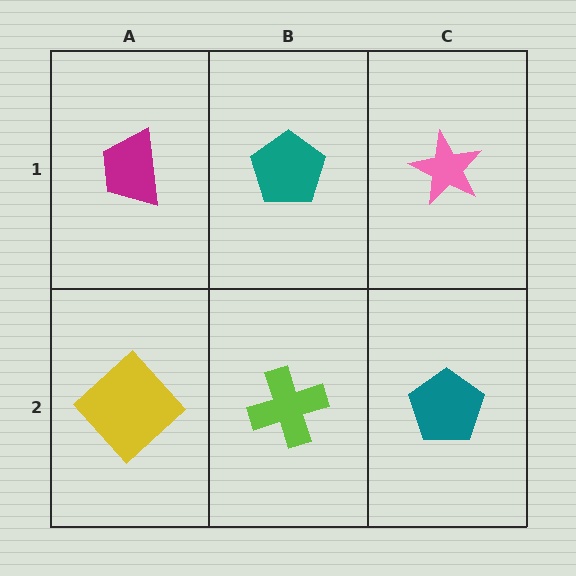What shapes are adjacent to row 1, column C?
A teal pentagon (row 2, column C), a teal pentagon (row 1, column B).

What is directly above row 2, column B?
A teal pentagon.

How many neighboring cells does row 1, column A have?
2.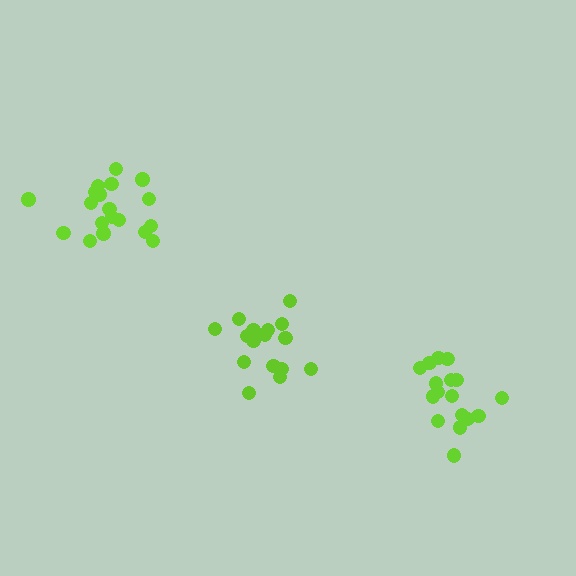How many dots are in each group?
Group 1: 16 dots, Group 2: 19 dots, Group 3: 17 dots (52 total).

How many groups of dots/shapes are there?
There are 3 groups.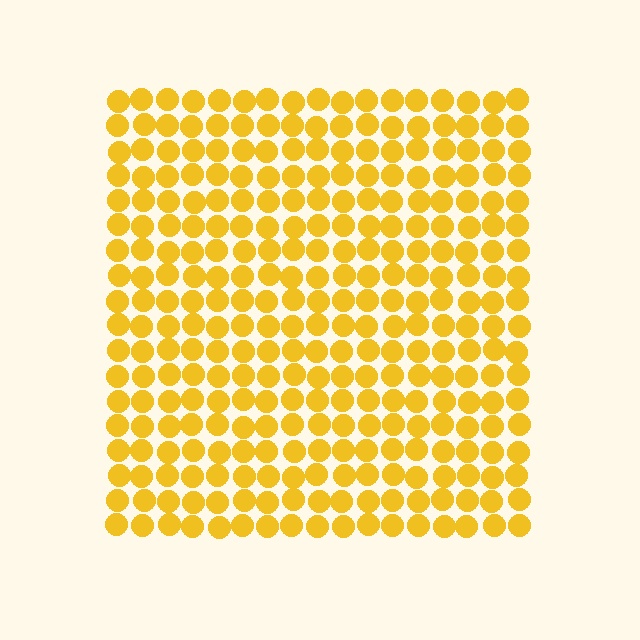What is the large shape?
The large shape is a square.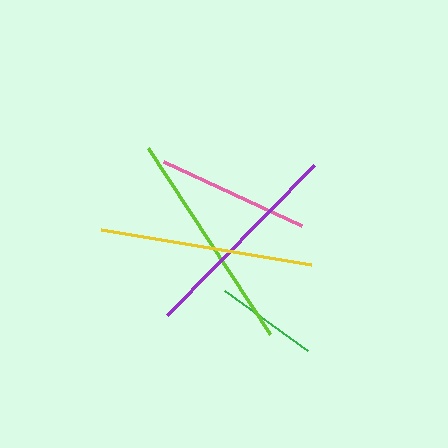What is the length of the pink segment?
The pink segment is approximately 153 pixels long.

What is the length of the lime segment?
The lime segment is approximately 223 pixels long.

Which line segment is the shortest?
The green line is the shortest at approximately 103 pixels.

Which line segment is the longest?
The lime line is the longest at approximately 223 pixels.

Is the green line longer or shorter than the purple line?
The purple line is longer than the green line.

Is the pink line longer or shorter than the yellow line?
The yellow line is longer than the pink line.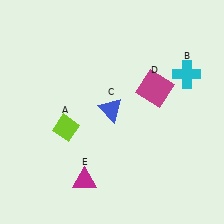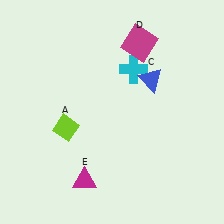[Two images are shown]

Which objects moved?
The objects that moved are: the cyan cross (B), the blue triangle (C), the magenta square (D).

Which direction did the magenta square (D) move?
The magenta square (D) moved up.